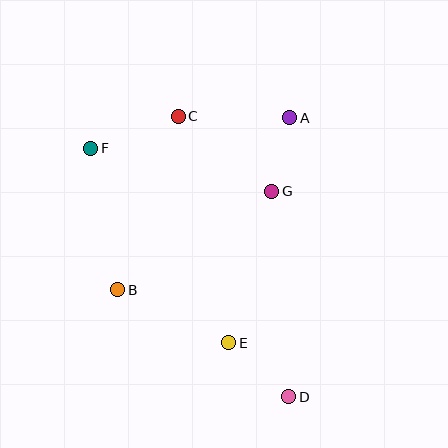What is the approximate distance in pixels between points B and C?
The distance between B and C is approximately 184 pixels.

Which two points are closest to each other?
Points A and G are closest to each other.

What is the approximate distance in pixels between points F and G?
The distance between F and G is approximately 186 pixels.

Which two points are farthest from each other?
Points D and F are farthest from each other.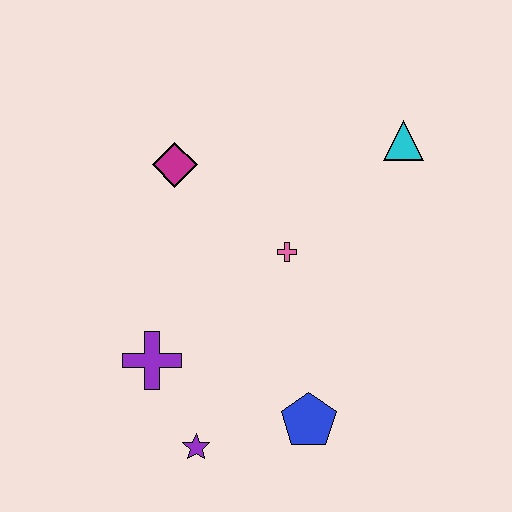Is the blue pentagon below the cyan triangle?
Yes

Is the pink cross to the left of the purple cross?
No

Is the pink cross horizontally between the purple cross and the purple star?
No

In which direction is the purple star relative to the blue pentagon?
The purple star is to the left of the blue pentagon.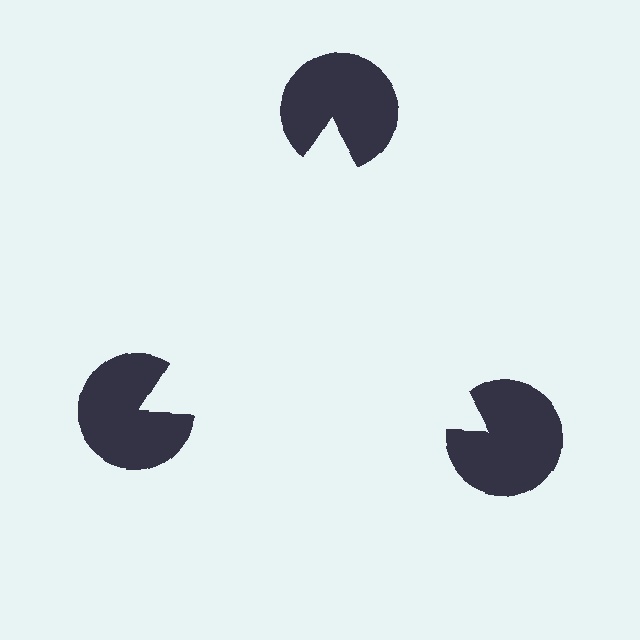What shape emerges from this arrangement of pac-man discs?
An illusory triangle — its edges are inferred from the aligned wedge cuts in the pac-man discs, not physically drawn.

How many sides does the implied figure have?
3 sides.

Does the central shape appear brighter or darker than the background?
It typically appears slightly brighter than the background, even though no actual brightness change is drawn.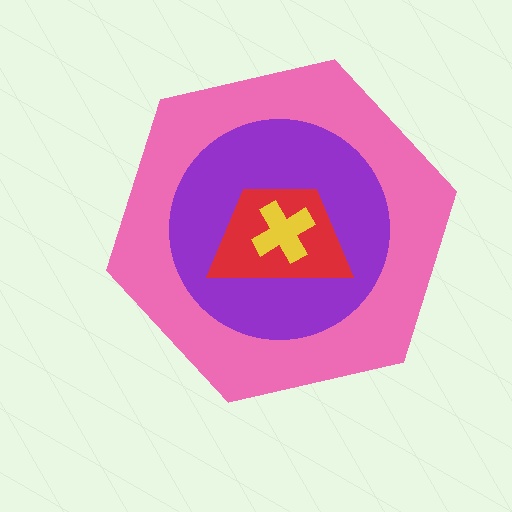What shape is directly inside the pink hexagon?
The purple circle.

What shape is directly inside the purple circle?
The red trapezoid.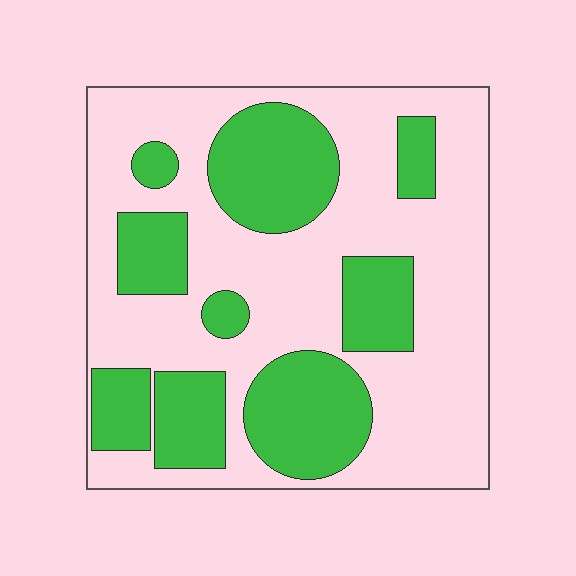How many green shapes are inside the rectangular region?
9.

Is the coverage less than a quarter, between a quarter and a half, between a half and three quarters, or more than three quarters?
Between a quarter and a half.